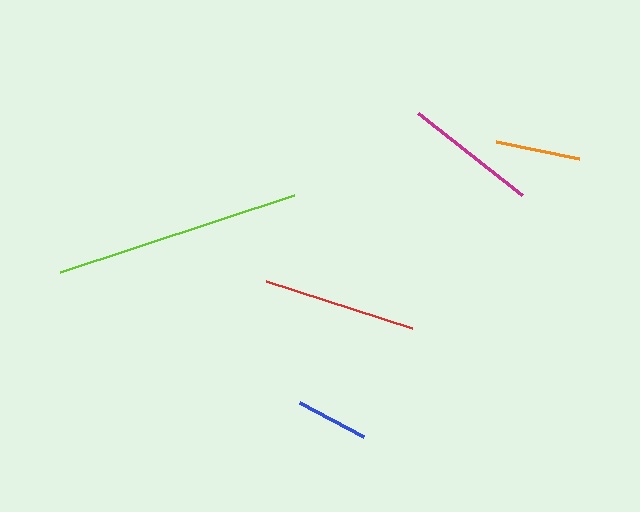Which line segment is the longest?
The lime line is the longest at approximately 246 pixels.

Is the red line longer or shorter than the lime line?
The lime line is longer than the red line.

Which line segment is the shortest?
The blue line is the shortest at approximately 73 pixels.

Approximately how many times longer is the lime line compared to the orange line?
The lime line is approximately 2.9 times the length of the orange line.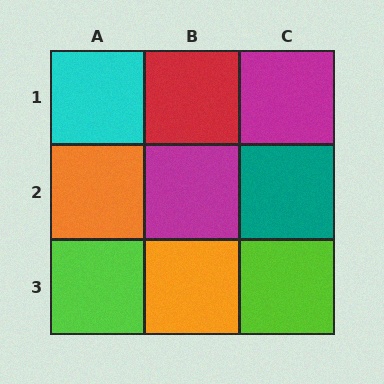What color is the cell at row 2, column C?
Teal.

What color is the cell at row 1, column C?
Magenta.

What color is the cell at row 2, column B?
Magenta.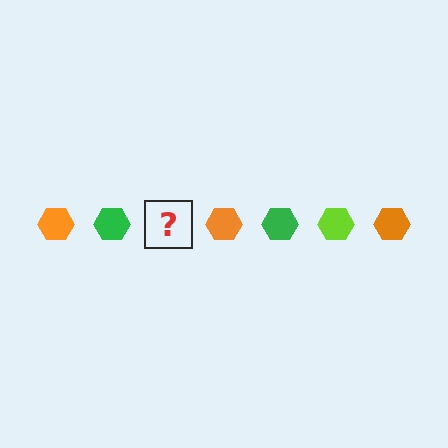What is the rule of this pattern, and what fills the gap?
The rule is that the pattern cycles through orange, green, lime hexagons. The gap should be filled with a lime hexagon.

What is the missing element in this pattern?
The missing element is a lime hexagon.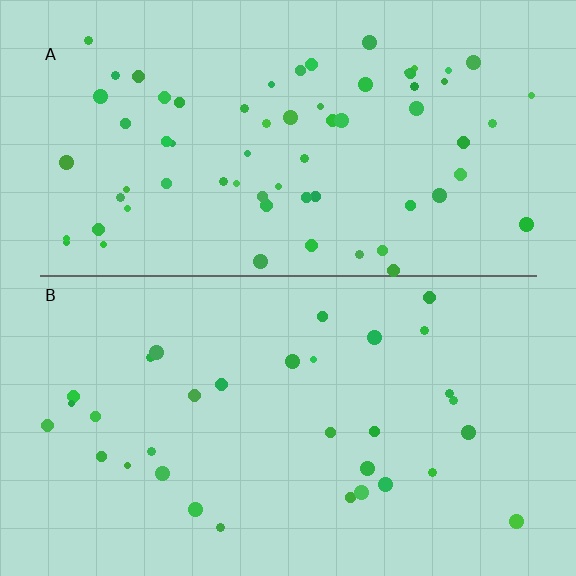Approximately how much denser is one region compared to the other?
Approximately 2.1× — region A over region B.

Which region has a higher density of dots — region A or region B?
A (the top).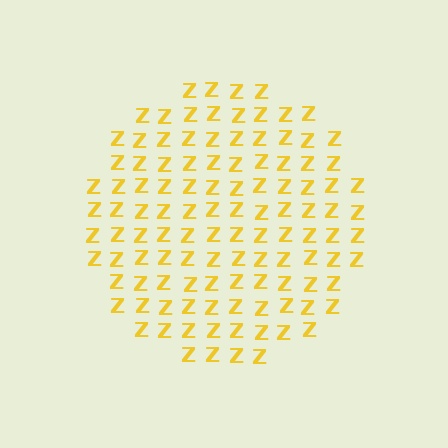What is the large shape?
The large shape is a circle.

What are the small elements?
The small elements are letter Z's.